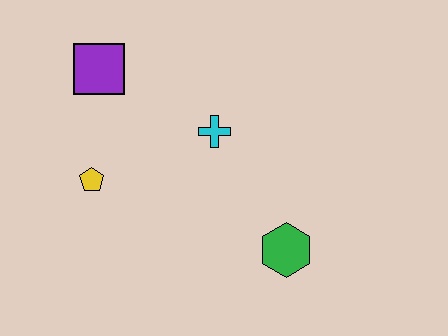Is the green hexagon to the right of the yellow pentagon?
Yes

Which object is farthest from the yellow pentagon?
The green hexagon is farthest from the yellow pentagon.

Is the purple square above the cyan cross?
Yes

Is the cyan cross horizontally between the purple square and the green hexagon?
Yes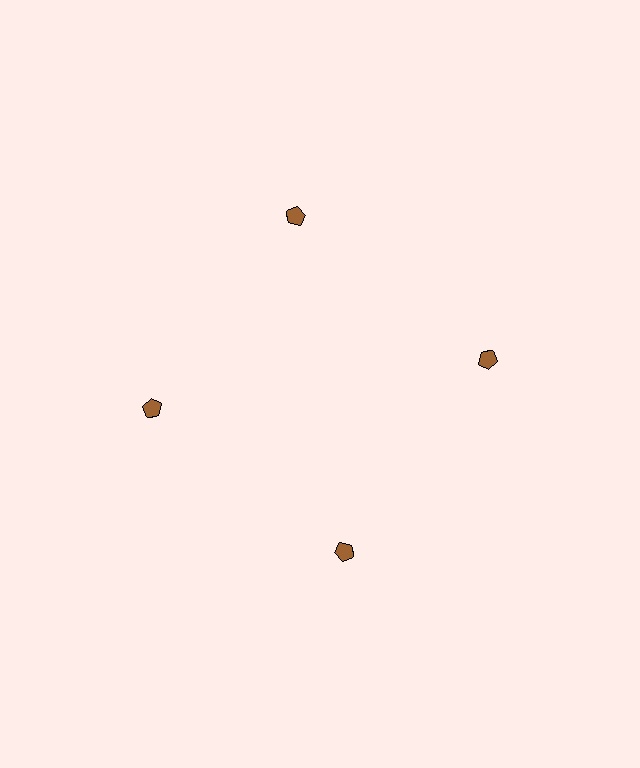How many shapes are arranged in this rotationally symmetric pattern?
There are 4 shapes, arranged in 4 groups of 1.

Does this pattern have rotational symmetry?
Yes, this pattern has 4-fold rotational symmetry. It looks the same after rotating 90 degrees around the center.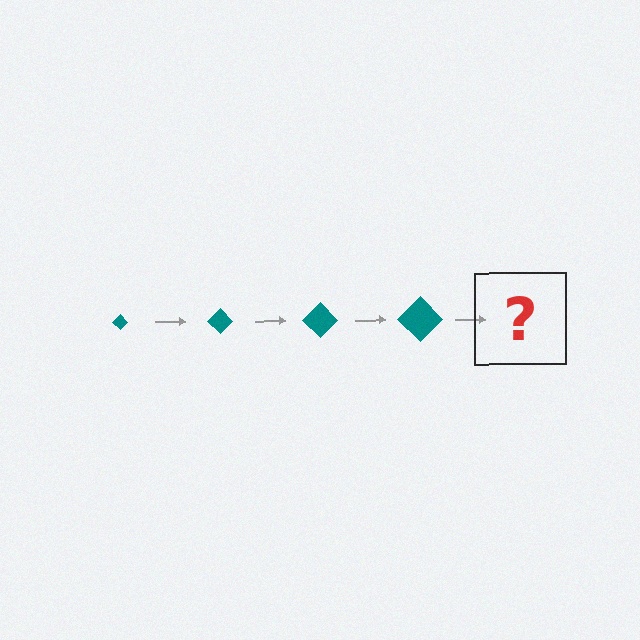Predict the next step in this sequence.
The next step is a teal diamond, larger than the previous one.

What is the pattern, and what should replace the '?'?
The pattern is that the diamond gets progressively larger each step. The '?' should be a teal diamond, larger than the previous one.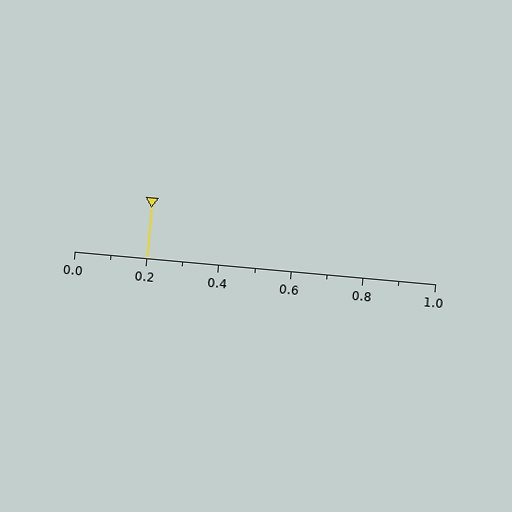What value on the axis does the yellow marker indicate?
The marker indicates approximately 0.2.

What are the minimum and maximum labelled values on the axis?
The axis runs from 0.0 to 1.0.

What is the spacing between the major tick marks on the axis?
The major ticks are spaced 0.2 apart.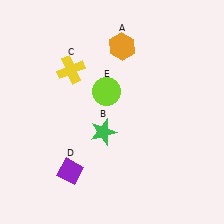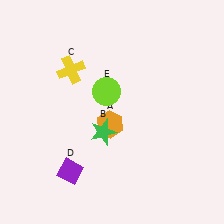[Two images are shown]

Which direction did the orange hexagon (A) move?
The orange hexagon (A) moved down.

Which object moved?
The orange hexagon (A) moved down.